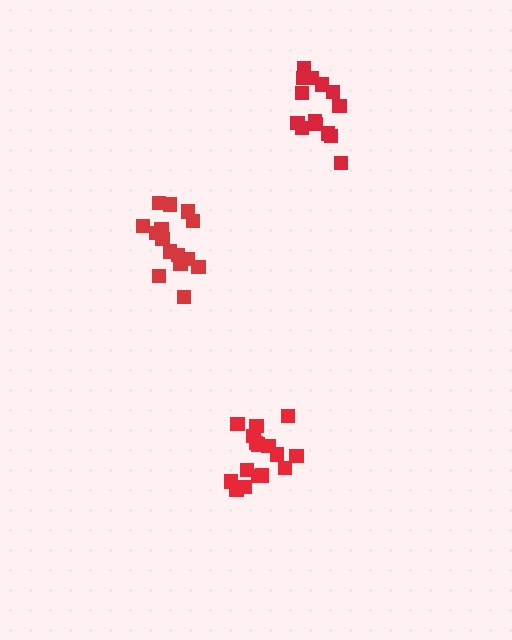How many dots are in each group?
Group 1: 17 dots, Group 2: 15 dots, Group 3: 14 dots (46 total).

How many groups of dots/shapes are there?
There are 3 groups.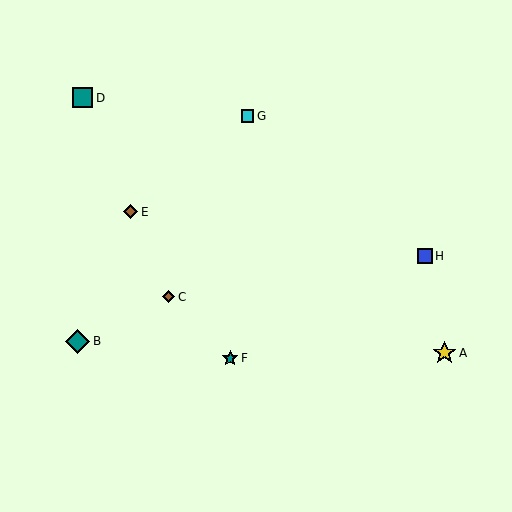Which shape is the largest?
The teal diamond (labeled B) is the largest.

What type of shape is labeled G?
Shape G is a cyan square.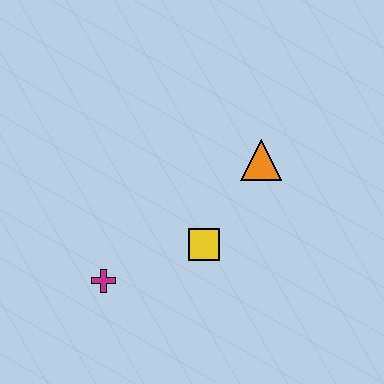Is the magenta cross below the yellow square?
Yes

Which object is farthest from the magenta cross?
The orange triangle is farthest from the magenta cross.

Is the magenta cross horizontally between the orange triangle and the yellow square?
No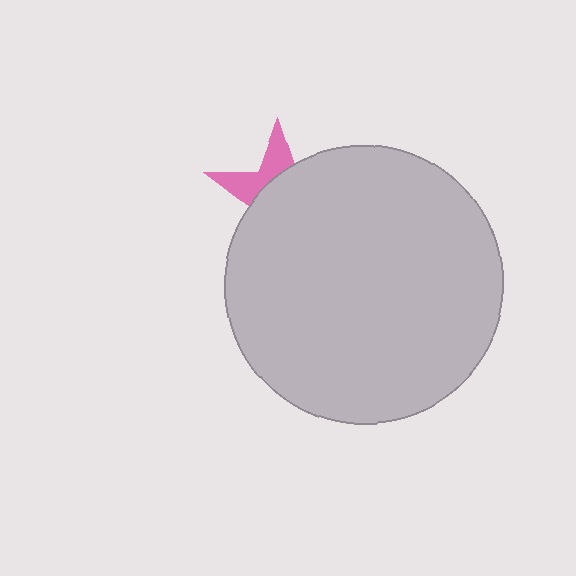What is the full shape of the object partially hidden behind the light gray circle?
The partially hidden object is a pink star.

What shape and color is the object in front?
The object in front is a light gray circle.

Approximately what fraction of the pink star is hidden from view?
Roughly 69% of the pink star is hidden behind the light gray circle.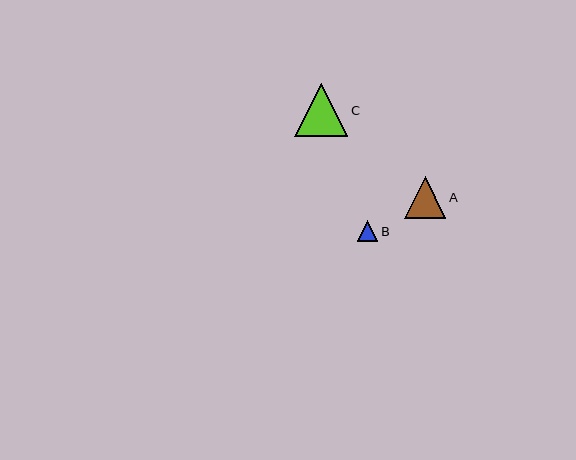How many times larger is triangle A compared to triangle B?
Triangle A is approximately 2.0 times the size of triangle B.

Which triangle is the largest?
Triangle C is the largest with a size of approximately 53 pixels.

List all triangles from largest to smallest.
From largest to smallest: C, A, B.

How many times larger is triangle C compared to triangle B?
Triangle C is approximately 2.5 times the size of triangle B.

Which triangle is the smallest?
Triangle B is the smallest with a size of approximately 21 pixels.